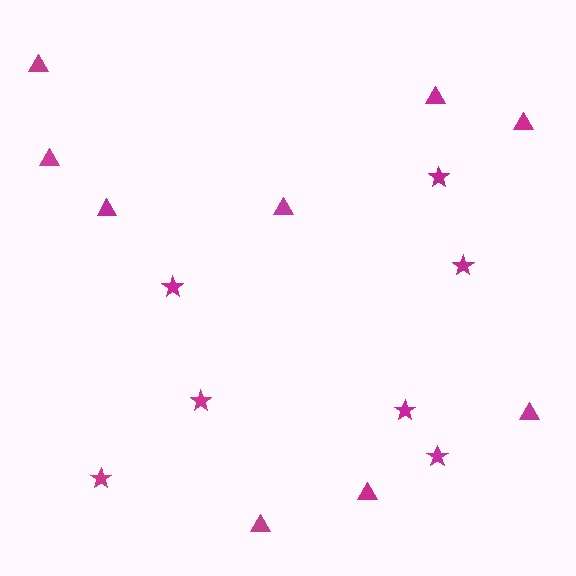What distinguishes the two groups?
There are 2 groups: one group of stars (7) and one group of triangles (9).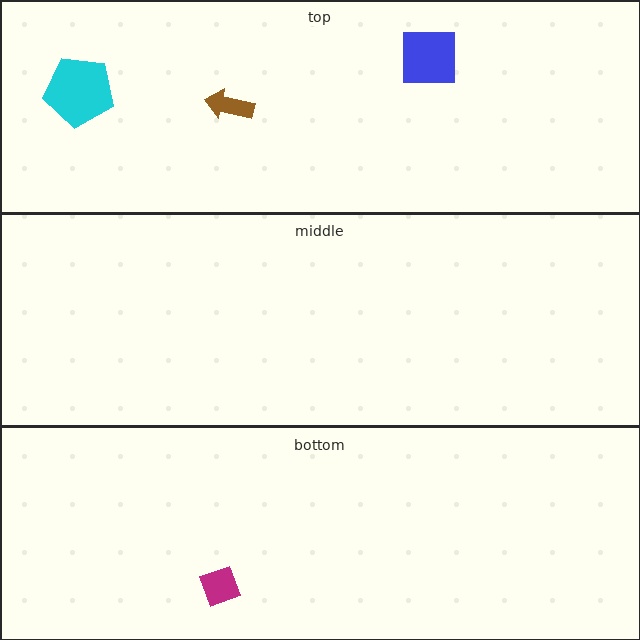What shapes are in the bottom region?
The magenta diamond.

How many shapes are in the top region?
3.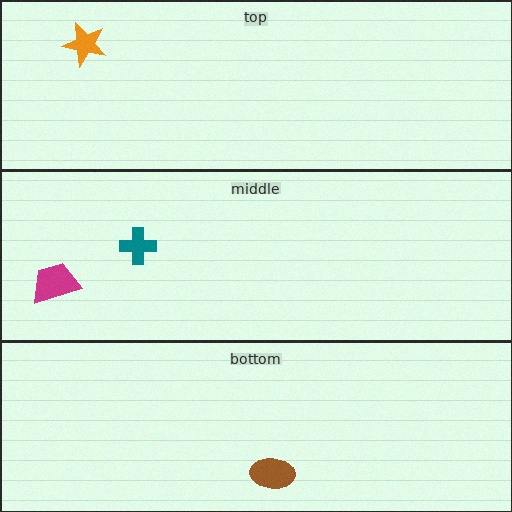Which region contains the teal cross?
The middle region.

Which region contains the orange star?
The top region.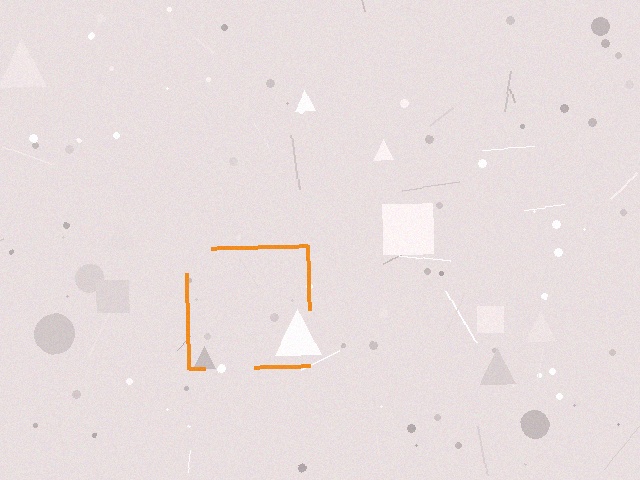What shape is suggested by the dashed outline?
The dashed outline suggests a square.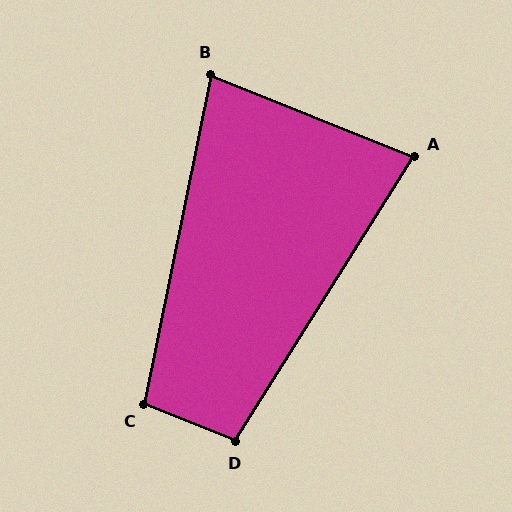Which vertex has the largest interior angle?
D, at approximately 100 degrees.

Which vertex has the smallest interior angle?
B, at approximately 80 degrees.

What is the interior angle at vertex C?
Approximately 100 degrees (obtuse).